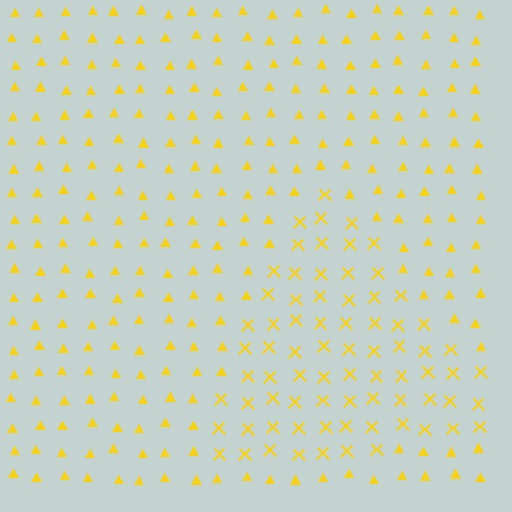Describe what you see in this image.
The image is filled with small yellow elements arranged in a uniform grid. A triangle-shaped region contains X marks, while the surrounding area contains triangles. The boundary is defined purely by the change in element shape.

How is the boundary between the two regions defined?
The boundary is defined by a change in element shape: X marks inside vs. triangles outside. All elements share the same color and spacing.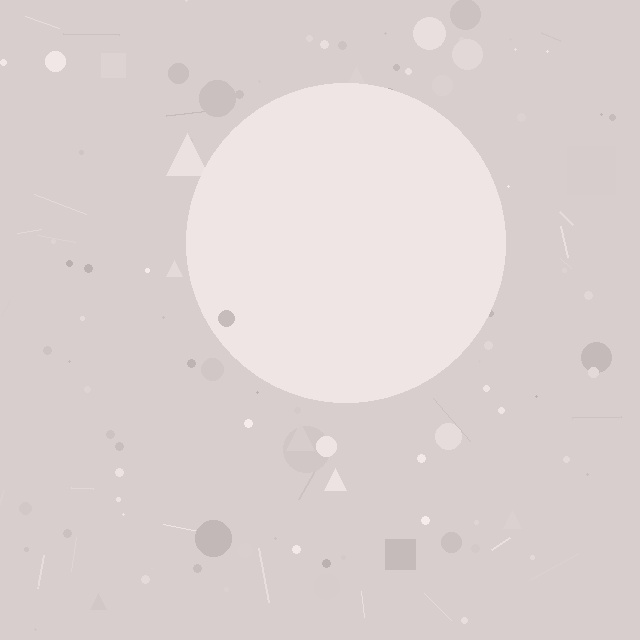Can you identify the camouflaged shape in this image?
The camouflaged shape is a circle.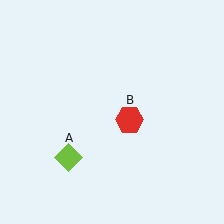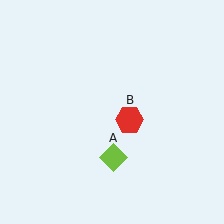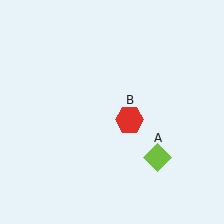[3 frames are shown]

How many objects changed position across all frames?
1 object changed position: lime diamond (object A).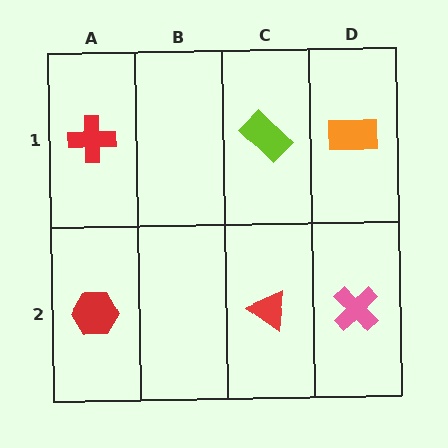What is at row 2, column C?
A red triangle.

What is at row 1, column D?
An orange rectangle.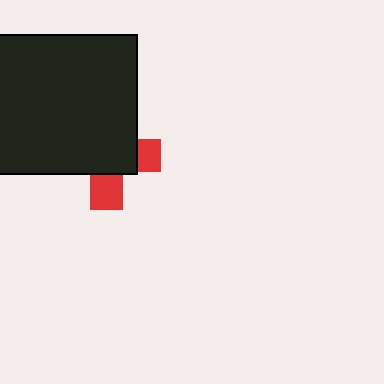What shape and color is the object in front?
The object in front is a black square.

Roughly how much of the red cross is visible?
A small part of it is visible (roughly 32%).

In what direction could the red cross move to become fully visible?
The red cross could move toward the lower-right. That would shift it out from behind the black square entirely.